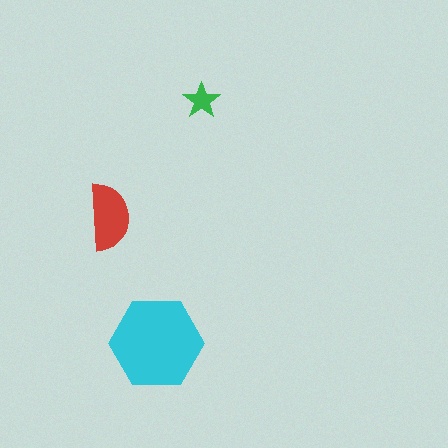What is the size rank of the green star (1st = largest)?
3rd.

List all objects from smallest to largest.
The green star, the red semicircle, the cyan hexagon.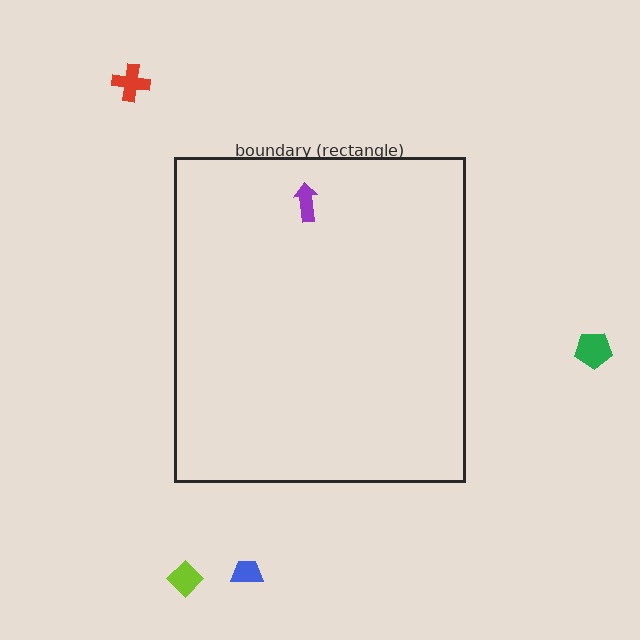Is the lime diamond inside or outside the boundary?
Outside.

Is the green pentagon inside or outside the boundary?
Outside.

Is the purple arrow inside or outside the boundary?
Inside.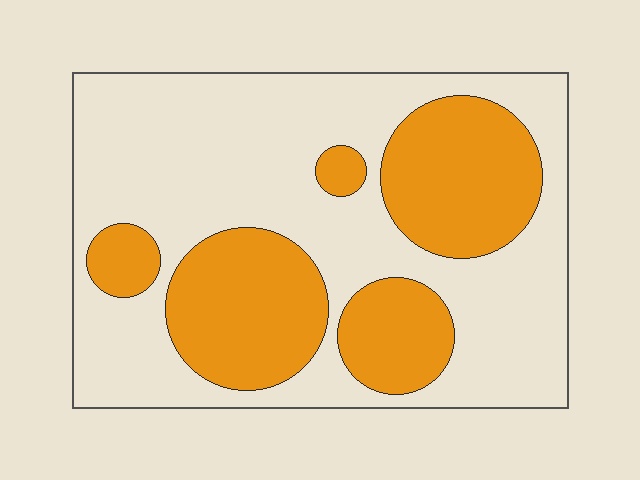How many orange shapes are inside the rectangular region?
5.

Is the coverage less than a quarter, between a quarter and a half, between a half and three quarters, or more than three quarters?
Between a quarter and a half.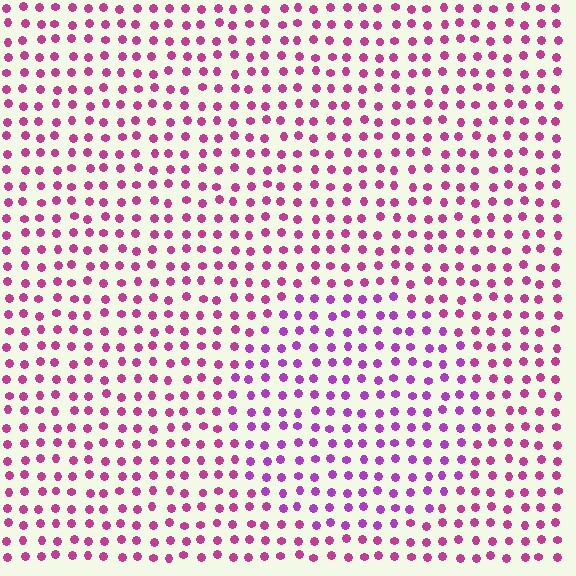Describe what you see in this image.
The image is filled with small magenta elements in a uniform arrangement. A circle-shaped region is visible where the elements are tinted to a slightly different hue, forming a subtle color boundary.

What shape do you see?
I see a circle.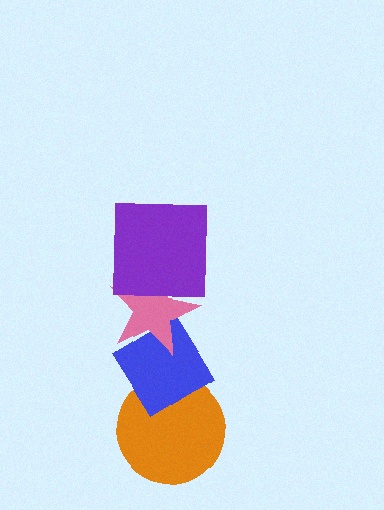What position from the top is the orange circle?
The orange circle is 4th from the top.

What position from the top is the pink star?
The pink star is 2nd from the top.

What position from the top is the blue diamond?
The blue diamond is 3rd from the top.